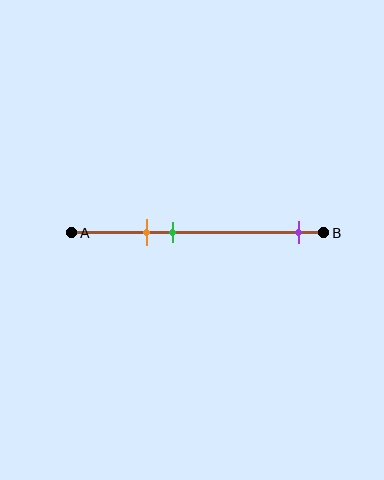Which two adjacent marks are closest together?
The orange and green marks are the closest adjacent pair.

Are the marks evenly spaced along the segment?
No, the marks are not evenly spaced.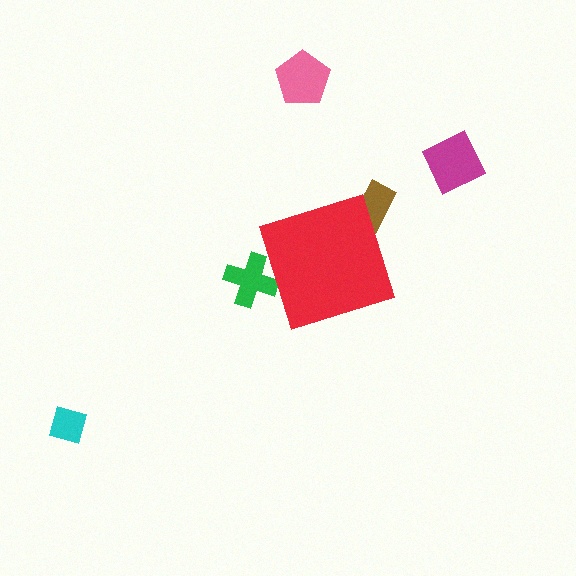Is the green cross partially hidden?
Yes, the green cross is partially hidden behind the red diamond.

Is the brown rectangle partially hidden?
Yes, the brown rectangle is partially hidden behind the red diamond.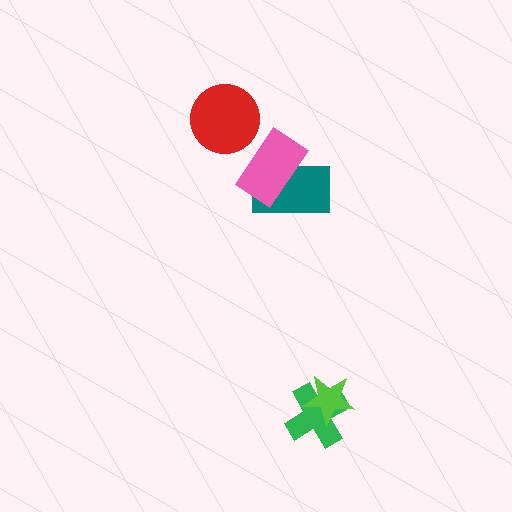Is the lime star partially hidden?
No, no other shape covers it.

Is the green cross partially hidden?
Yes, it is partially covered by another shape.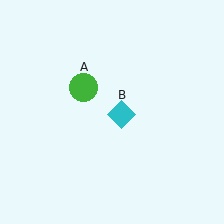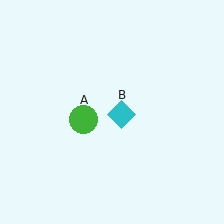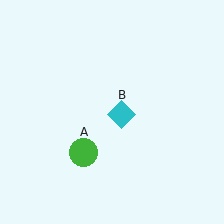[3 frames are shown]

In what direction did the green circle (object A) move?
The green circle (object A) moved down.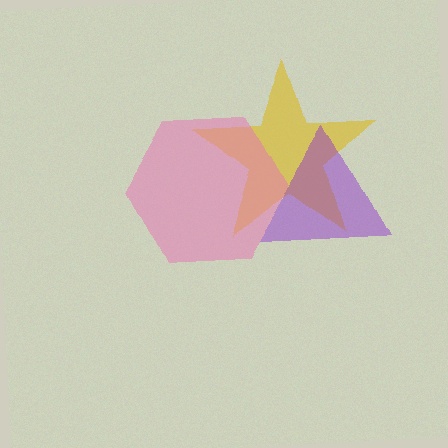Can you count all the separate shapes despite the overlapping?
Yes, there are 3 separate shapes.